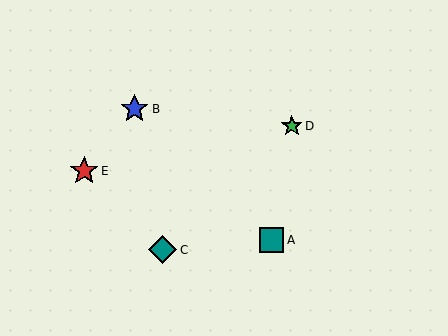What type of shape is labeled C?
Shape C is a teal diamond.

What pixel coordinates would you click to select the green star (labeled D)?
Click at (292, 126) to select the green star D.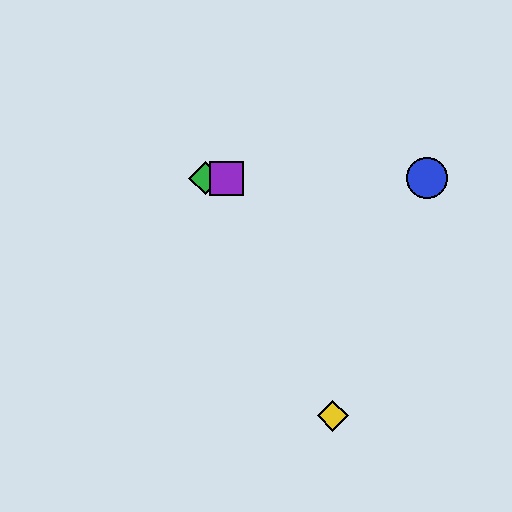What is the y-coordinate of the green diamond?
The green diamond is at y≈178.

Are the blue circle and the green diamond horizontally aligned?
Yes, both are at y≈178.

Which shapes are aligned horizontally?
The red triangle, the blue circle, the green diamond, the purple square are aligned horizontally.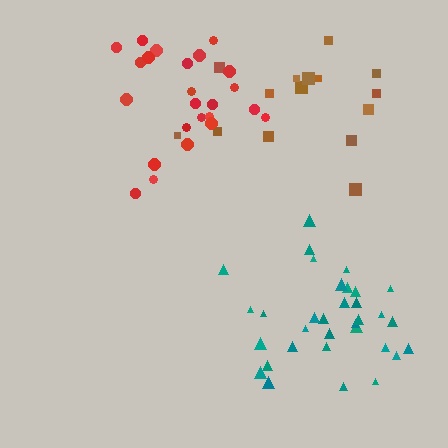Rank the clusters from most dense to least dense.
teal, red, brown.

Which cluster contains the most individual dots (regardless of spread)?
Teal (33).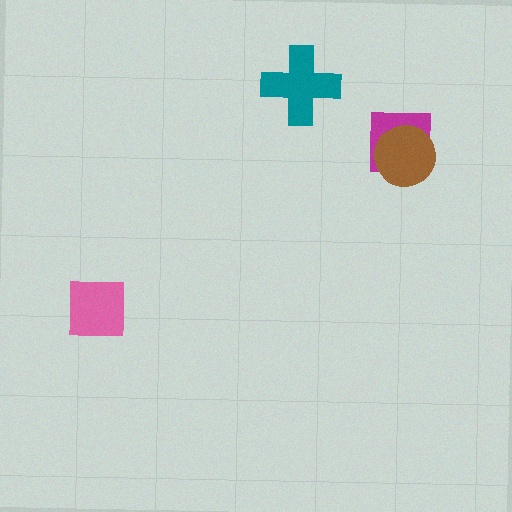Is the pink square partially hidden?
No, no other shape covers it.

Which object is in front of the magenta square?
The brown circle is in front of the magenta square.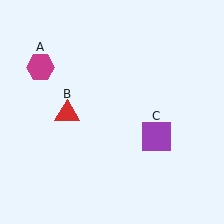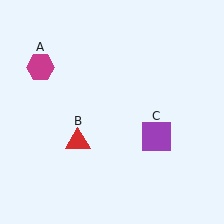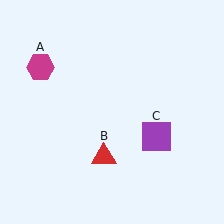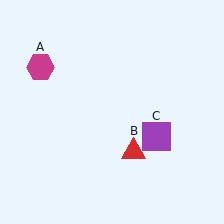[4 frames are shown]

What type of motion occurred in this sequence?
The red triangle (object B) rotated counterclockwise around the center of the scene.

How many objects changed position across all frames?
1 object changed position: red triangle (object B).